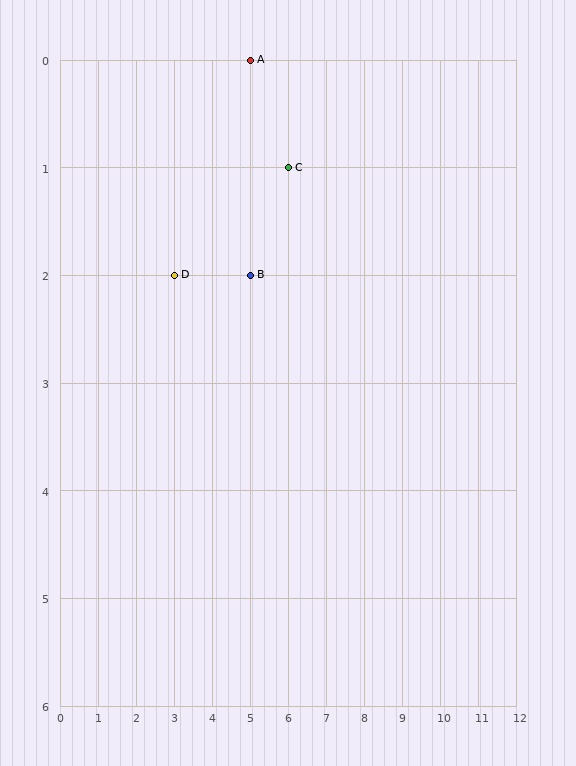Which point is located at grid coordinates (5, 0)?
Point A is at (5, 0).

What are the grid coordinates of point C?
Point C is at grid coordinates (6, 1).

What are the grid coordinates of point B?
Point B is at grid coordinates (5, 2).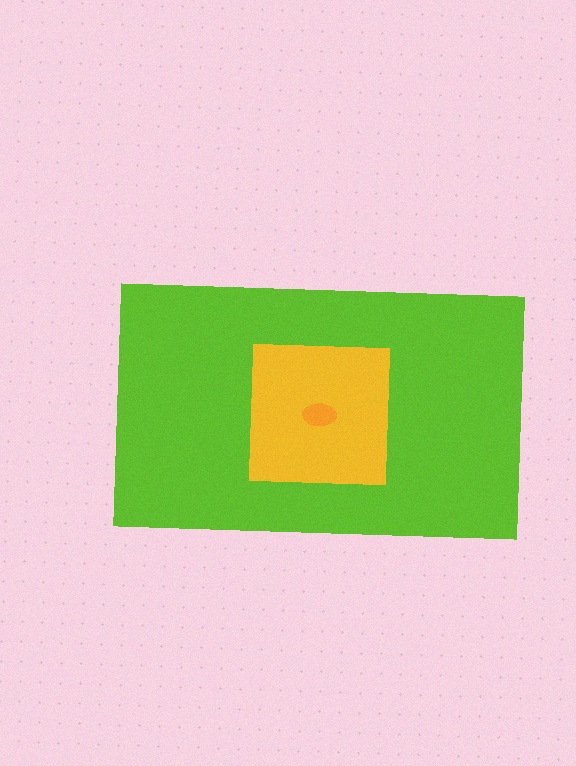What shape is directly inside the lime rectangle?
The yellow square.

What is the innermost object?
The orange ellipse.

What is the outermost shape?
The lime rectangle.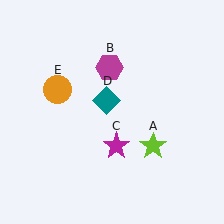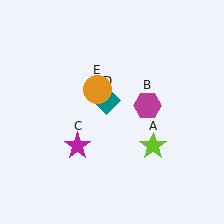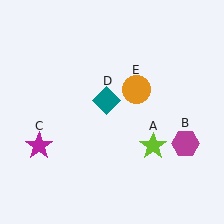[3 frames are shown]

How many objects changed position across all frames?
3 objects changed position: magenta hexagon (object B), magenta star (object C), orange circle (object E).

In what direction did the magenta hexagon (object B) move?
The magenta hexagon (object B) moved down and to the right.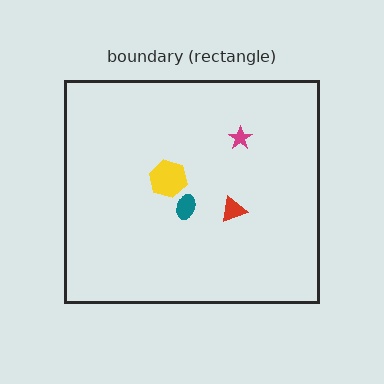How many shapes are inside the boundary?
4 inside, 0 outside.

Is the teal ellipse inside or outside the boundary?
Inside.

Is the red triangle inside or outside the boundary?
Inside.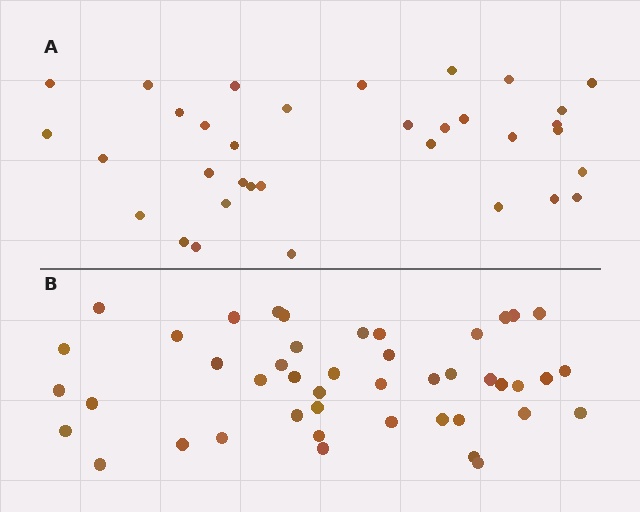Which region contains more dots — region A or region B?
Region B (the bottom region) has more dots.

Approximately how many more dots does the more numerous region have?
Region B has roughly 12 or so more dots than region A.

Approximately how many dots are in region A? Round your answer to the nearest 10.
About 30 dots. (The exact count is 34, which rounds to 30.)